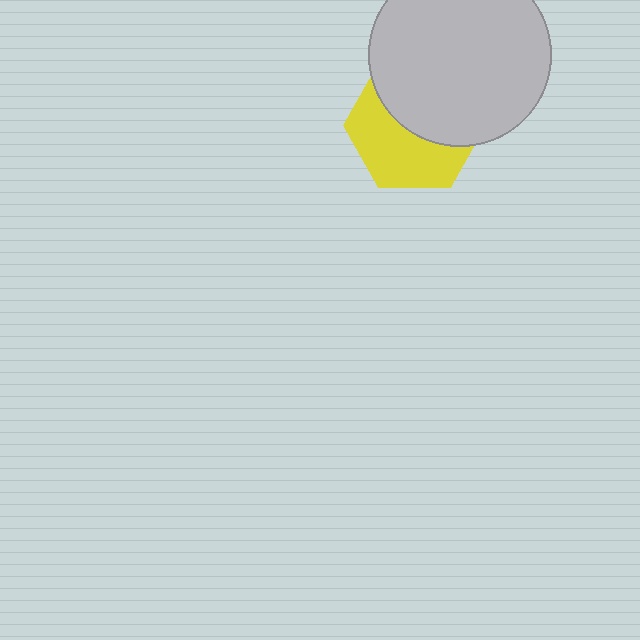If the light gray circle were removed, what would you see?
You would see the complete yellow hexagon.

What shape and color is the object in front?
The object in front is a light gray circle.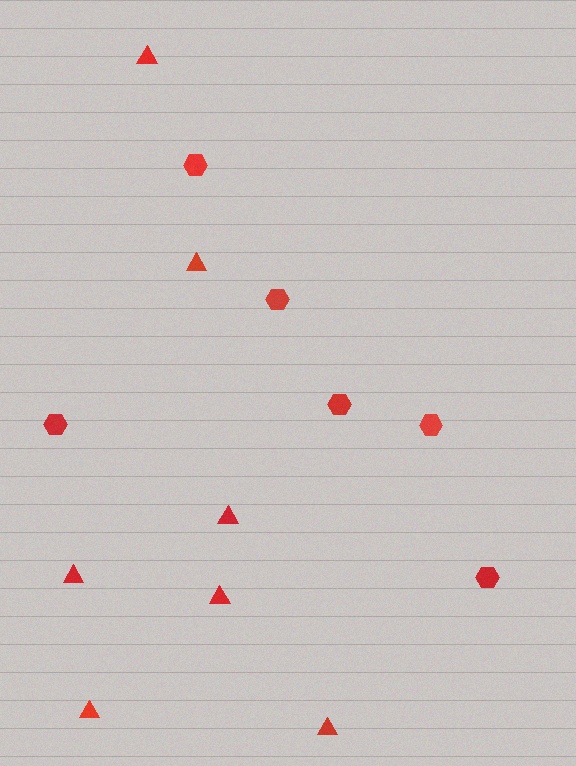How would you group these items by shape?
There are 2 groups: one group of triangles (7) and one group of hexagons (6).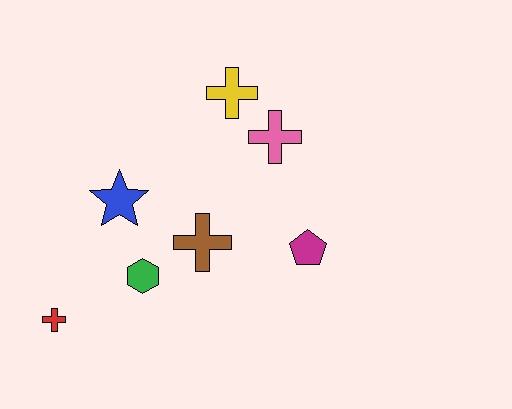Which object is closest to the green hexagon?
The brown cross is closest to the green hexagon.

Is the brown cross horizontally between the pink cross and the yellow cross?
No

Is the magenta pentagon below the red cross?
No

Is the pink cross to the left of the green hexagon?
No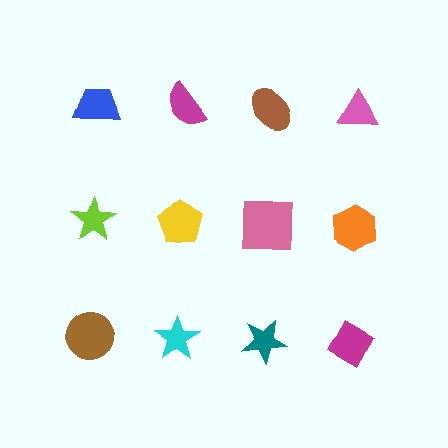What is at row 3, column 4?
A magenta diamond.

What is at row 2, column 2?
A yellow pentagon.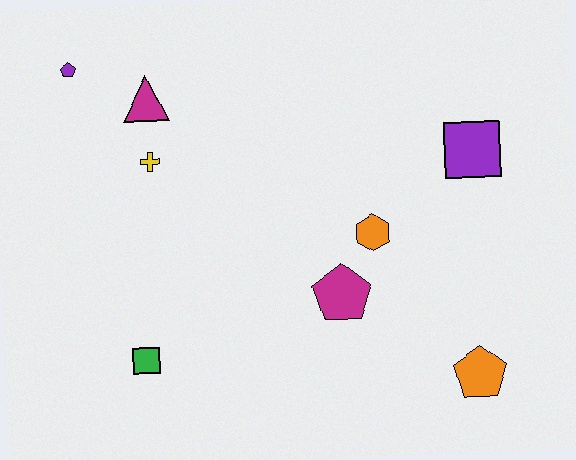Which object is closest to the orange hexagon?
The magenta pentagon is closest to the orange hexagon.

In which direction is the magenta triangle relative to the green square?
The magenta triangle is above the green square.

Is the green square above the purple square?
No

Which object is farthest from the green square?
The purple square is farthest from the green square.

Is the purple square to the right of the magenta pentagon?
Yes